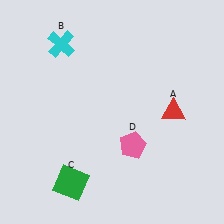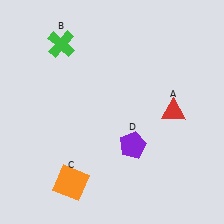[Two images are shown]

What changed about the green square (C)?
In Image 1, C is green. In Image 2, it changed to orange.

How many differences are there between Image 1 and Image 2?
There are 3 differences between the two images.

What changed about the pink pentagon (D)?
In Image 1, D is pink. In Image 2, it changed to purple.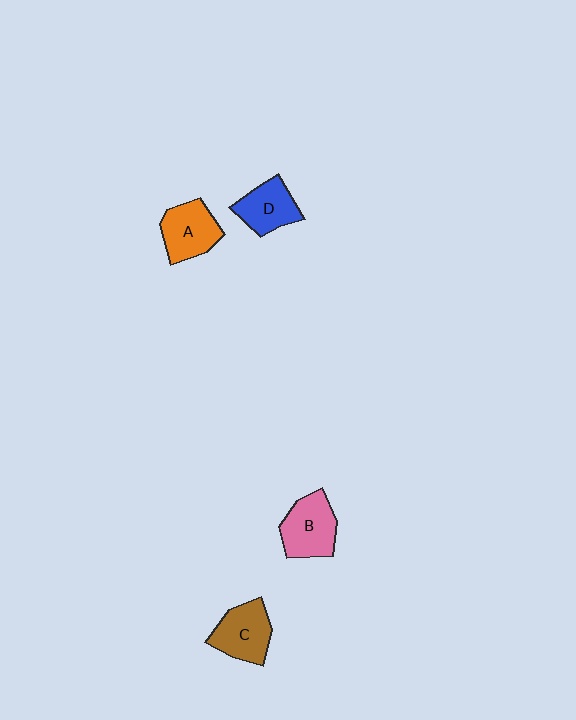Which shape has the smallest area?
Shape D (blue).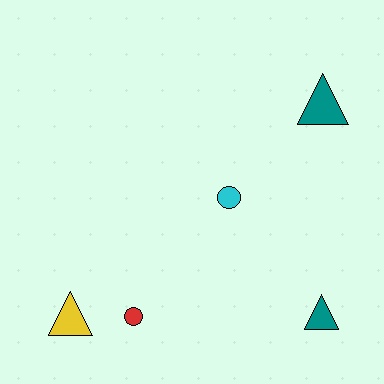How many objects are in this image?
There are 5 objects.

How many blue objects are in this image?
There are no blue objects.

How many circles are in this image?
There are 2 circles.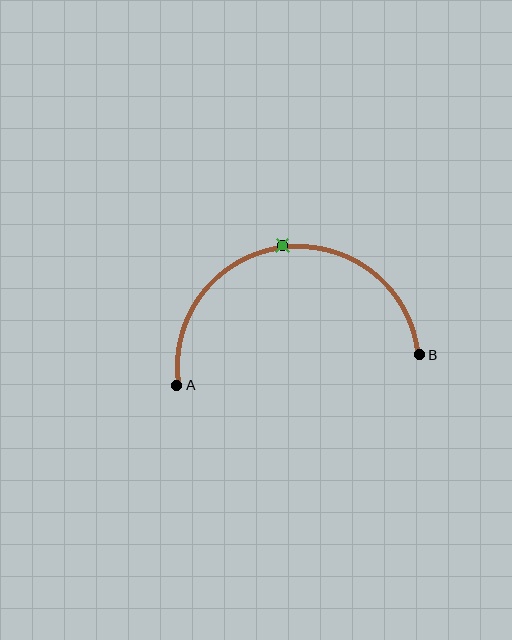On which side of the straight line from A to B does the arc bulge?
The arc bulges above the straight line connecting A and B.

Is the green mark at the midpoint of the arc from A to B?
Yes. The green mark lies on the arc at equal arc-length from both A and B — it is the arc midpoint.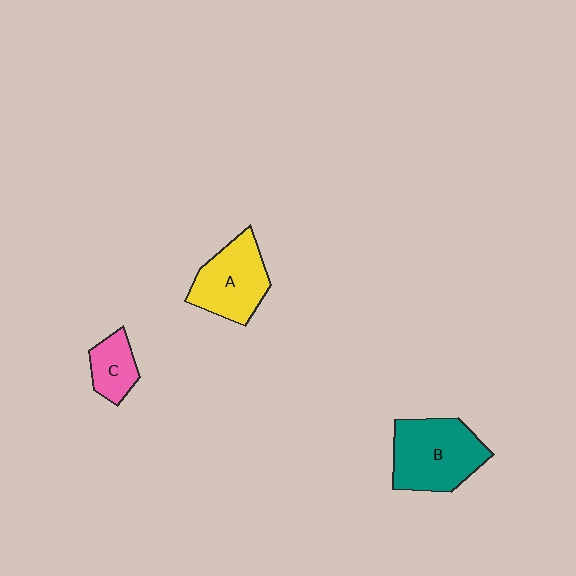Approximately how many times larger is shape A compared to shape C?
Approximately 1.8 times.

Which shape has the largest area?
Shape B (teal).